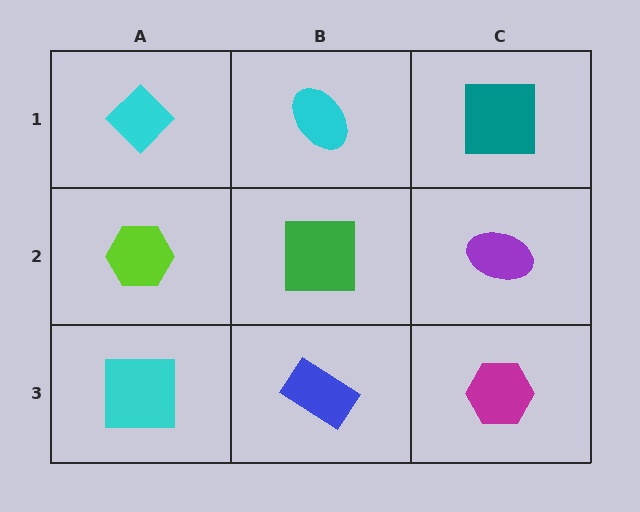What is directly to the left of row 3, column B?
A cyan square.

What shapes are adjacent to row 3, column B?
A green square (row 2, column B), a cyan square (row 3, column A), a magenta hexagon (row 3, column C).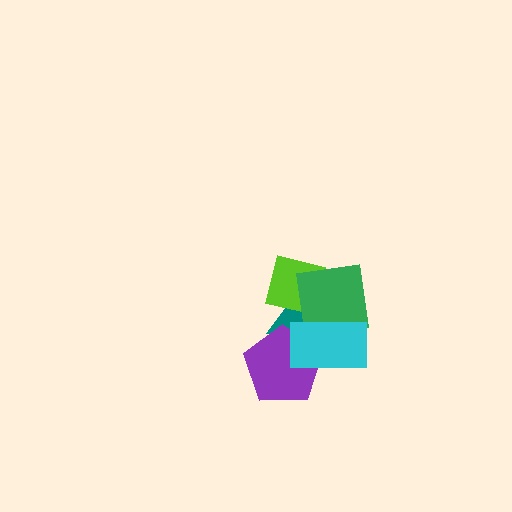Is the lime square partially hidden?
Yes, it is partially covered by another shape.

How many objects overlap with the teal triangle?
4 objects overlap with the teal triangle.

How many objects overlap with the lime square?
2 objects overlap with the lime square.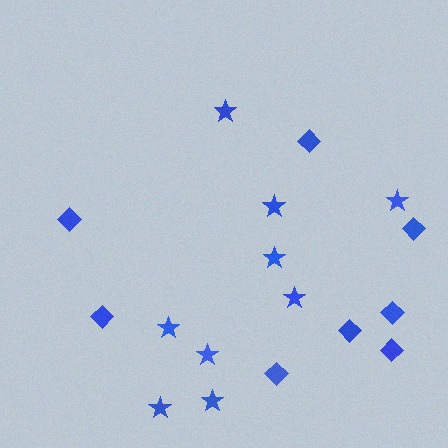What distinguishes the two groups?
There are 2 groups: one group of diamonds (8) and one group of stars (9).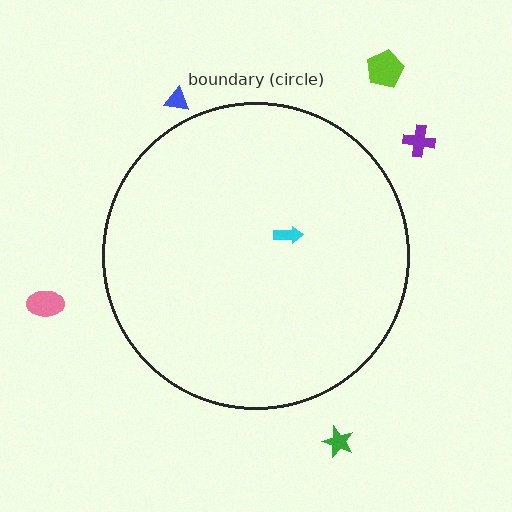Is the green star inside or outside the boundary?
Outside.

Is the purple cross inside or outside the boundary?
Outside.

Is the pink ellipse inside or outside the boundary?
Outside.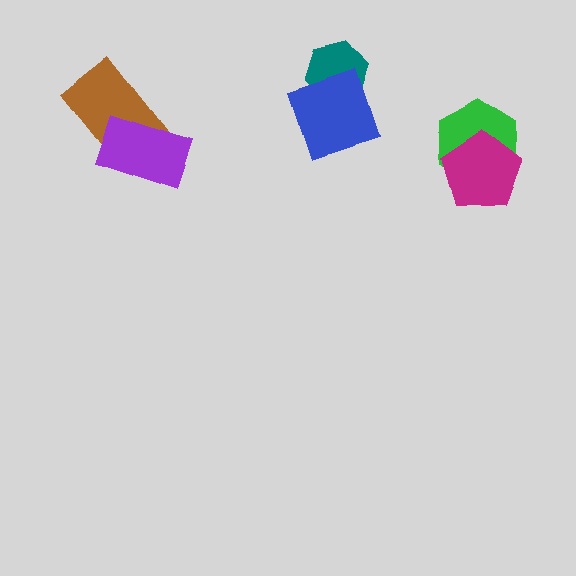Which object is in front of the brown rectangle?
The purple rectangle is in front of the brown rectangle.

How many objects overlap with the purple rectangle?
1 object overlaps with the purple rectangle.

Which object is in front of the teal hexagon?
The blue square is in front of the teal hexagon.